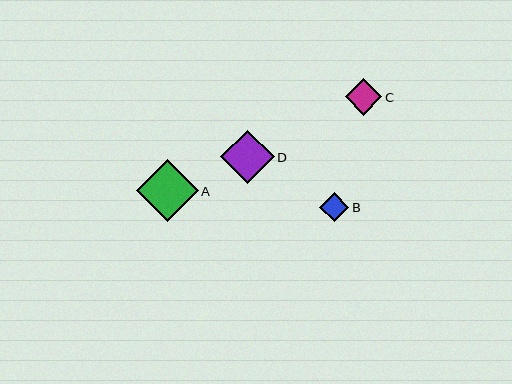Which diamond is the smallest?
Diamond B is the smallest with a size of approximately 29 pixels.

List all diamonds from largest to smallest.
From largest to smallest: A, D, C, B.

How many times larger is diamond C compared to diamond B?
Diamond C is approximately 1.3 times the size of diamond B.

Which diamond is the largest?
Diamond A is the largest with a size of approximately 62 pixels.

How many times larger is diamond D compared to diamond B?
Diamond D is approximately 1.9 times the size of diamond B.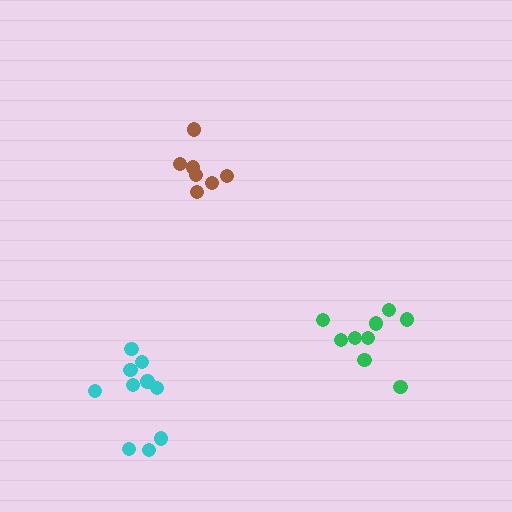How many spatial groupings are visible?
There are 3 spatial groupings.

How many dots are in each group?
Group 1: 7 dots, Group 2: 10 dots, Group 3: 9 dots (26 total).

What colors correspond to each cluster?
The clusters are colored: brown, cyan, green.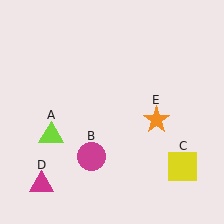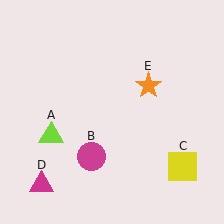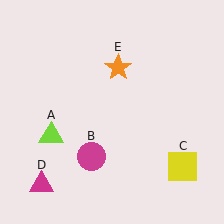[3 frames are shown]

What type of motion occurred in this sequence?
The orange star (object E) rotated counterclockwise around the center of the scene.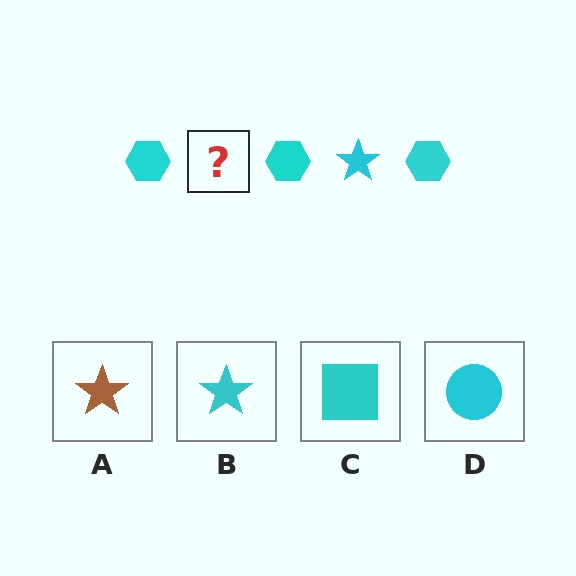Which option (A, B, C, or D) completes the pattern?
B.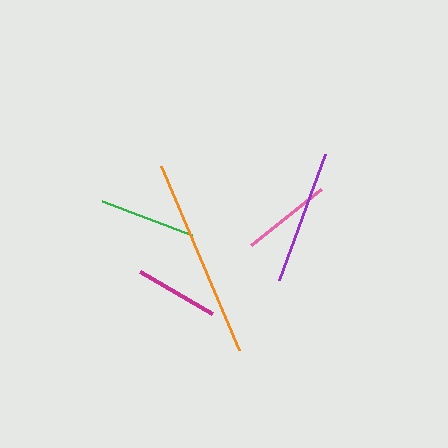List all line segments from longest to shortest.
From longest to shortest: orange, purple, green, pink, magenta.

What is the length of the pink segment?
The pink segment is approximately 89 pixels long.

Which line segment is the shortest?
The magenta line is the shortest at approximately 83 pixels.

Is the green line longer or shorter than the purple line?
The purple line is longer than the green line.